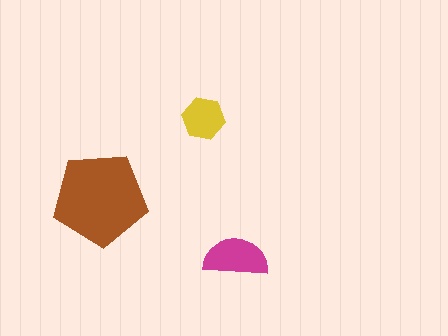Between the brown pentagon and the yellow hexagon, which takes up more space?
The brown pentagon.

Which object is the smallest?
The yellow hexagon.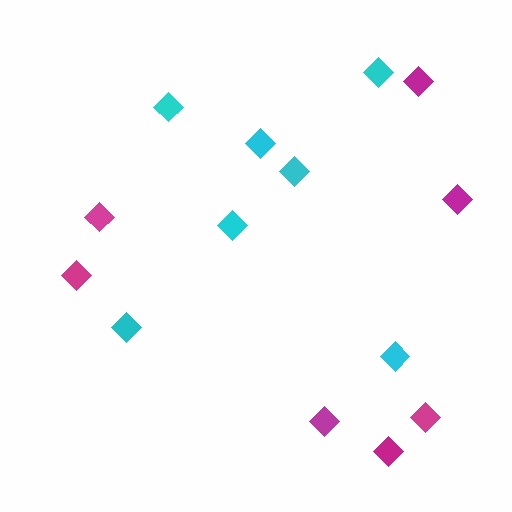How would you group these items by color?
There are 2 groups: one group of magenta diamonds (7) and one group of cyan diamonds (7).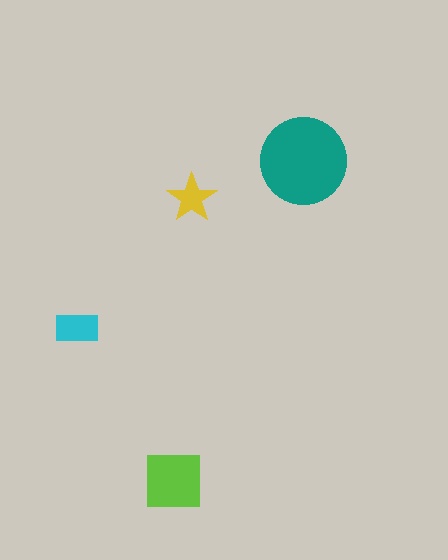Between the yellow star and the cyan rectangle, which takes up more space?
The cyan rectangle.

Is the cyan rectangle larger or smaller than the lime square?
Smaller.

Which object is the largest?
The teal circle.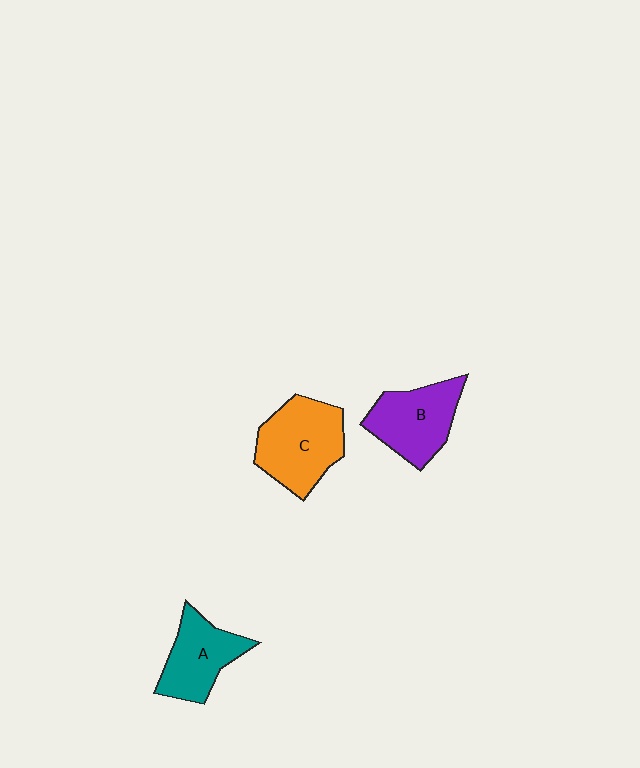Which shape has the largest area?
Shape C (orange).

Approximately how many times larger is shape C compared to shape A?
Approximately 1.3 times.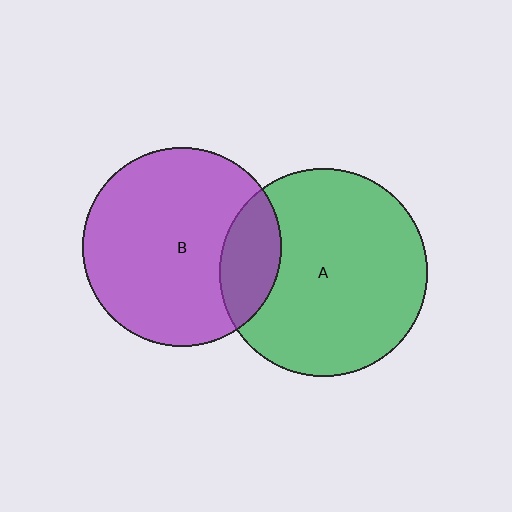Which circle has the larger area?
Circle A (green).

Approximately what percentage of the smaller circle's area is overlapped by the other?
Approximately 20%.